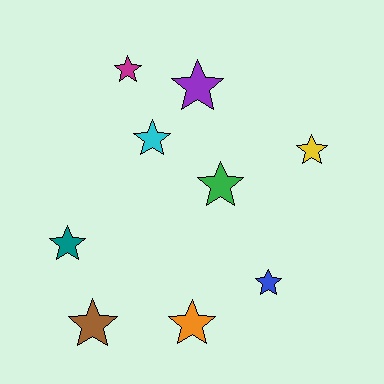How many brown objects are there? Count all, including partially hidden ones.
There is 1 brown object.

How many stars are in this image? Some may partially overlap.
There are 9 stars.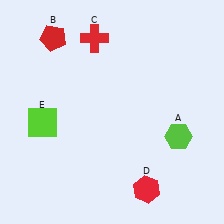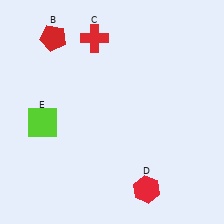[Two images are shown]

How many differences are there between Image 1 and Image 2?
There is 1 difference between the two images.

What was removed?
The lime hexagon (A) was removed in Image 2.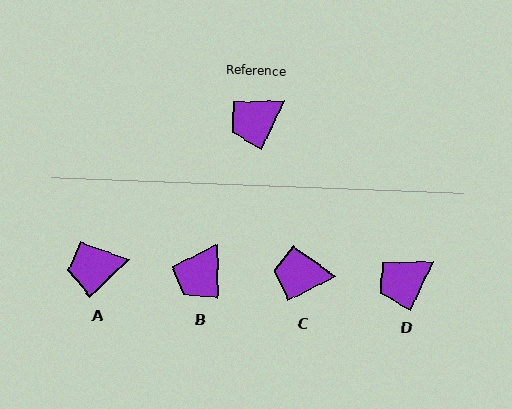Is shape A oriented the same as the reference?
No, it is off by about 22 degrees.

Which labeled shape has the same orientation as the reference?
D.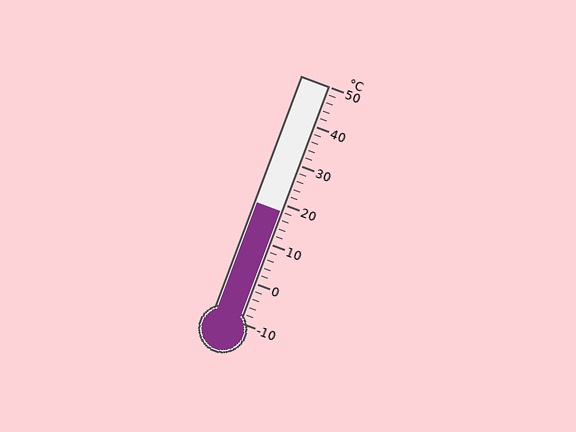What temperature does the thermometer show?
The thermometer shows approximately 18°C.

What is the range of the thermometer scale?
The thermometer scale ranges from -10°C to 50°C.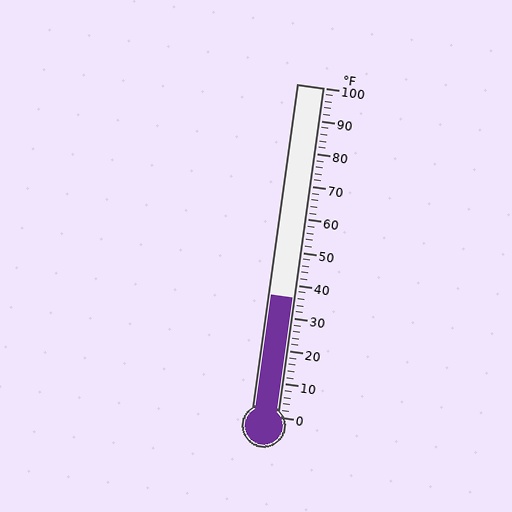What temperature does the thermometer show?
The thermometer shows approximately 36°F.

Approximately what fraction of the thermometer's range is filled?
The thermometer is filled to approximately 35% of its range.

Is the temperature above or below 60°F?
The temperature is below 60°F.